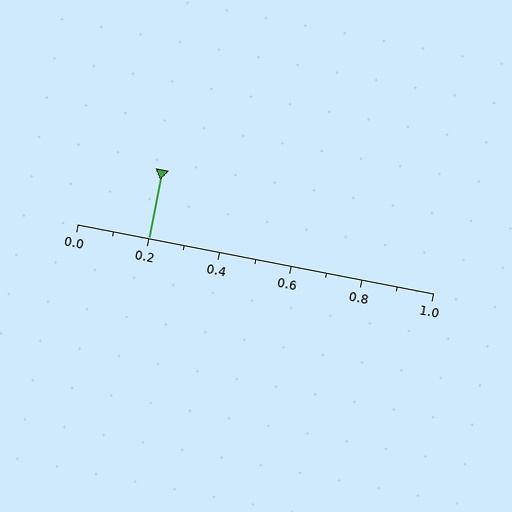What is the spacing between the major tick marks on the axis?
The major ticks are spaced 0.2 apart.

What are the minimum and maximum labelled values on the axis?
The axis runs from 0.0 to 1.0.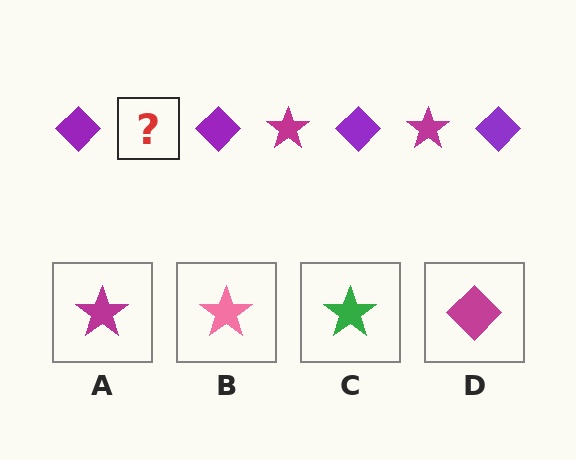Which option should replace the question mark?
Option A.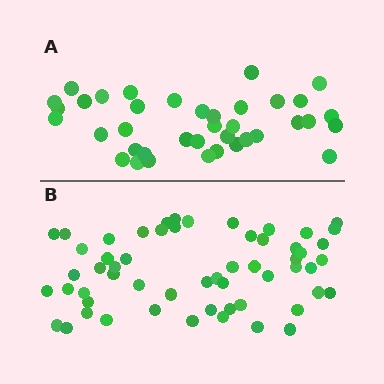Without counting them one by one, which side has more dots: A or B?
Region B (the bottom region) has more dots.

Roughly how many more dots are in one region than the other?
Region B has approximately 20 more dots than region A.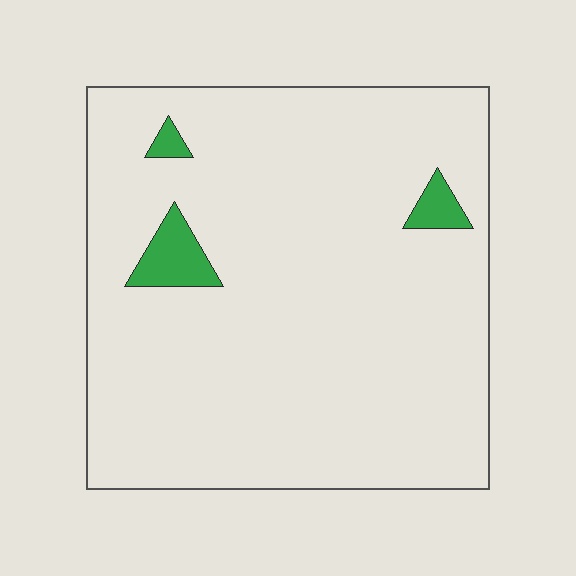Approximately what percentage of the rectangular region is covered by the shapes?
Approximately 5%.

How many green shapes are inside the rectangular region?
3.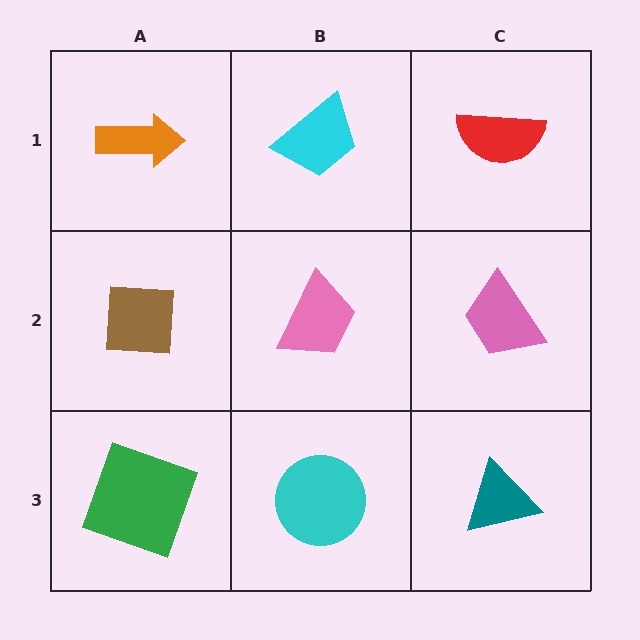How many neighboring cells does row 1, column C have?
2.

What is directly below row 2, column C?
A teal triangle.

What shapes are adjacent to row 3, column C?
A pink trapezoid (row 2, column C), a cyan circle (row 3, column B).